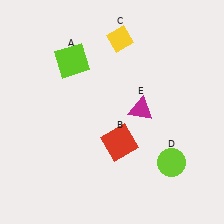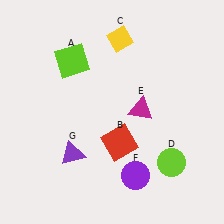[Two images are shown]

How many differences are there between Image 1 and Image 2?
There are 2 differences between the two images.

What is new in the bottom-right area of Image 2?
A purple circle (F) was added in the bottom-right area of Image 2.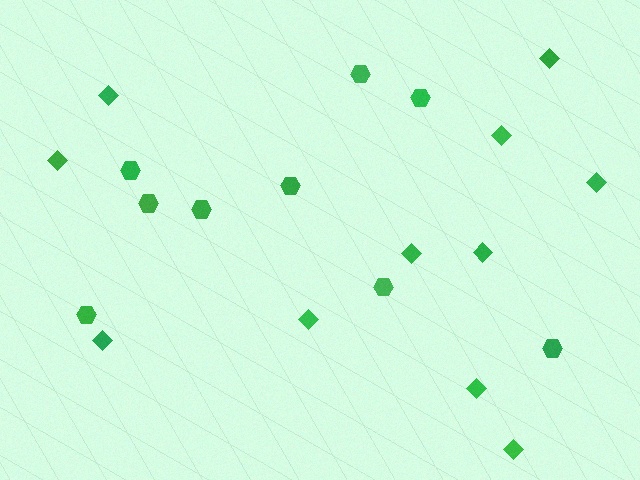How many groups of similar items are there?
There are 2 groups: one group of diamonds (11) and one group of hexagons (9).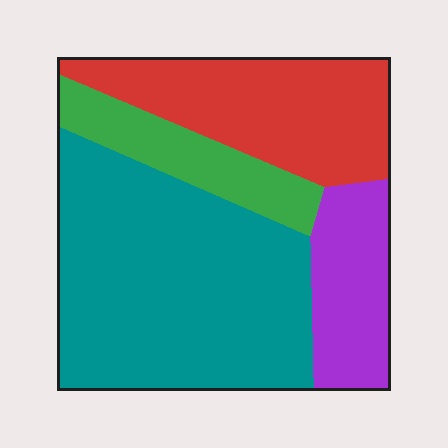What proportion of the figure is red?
Red takes up about one quarter (1/4) of the figure.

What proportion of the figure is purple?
Purple takes up about one eighth (1/8) of the figure.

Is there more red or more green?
Red.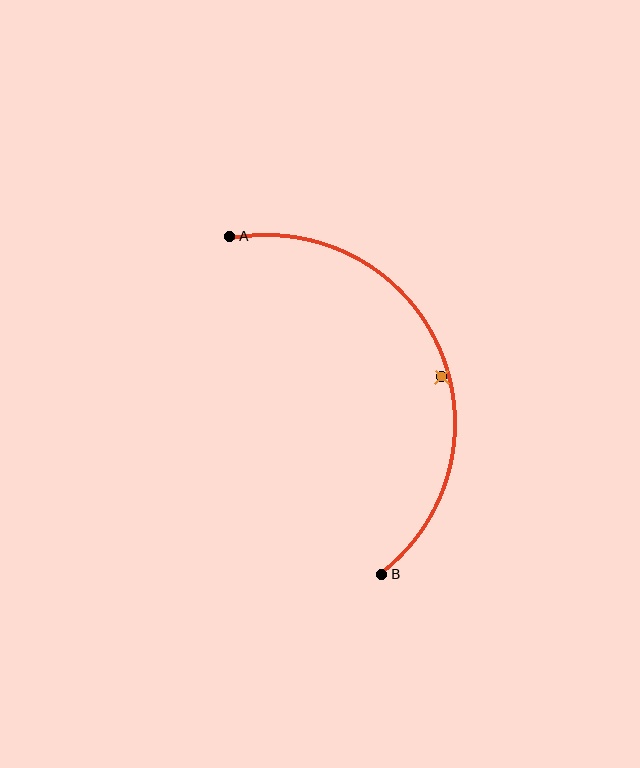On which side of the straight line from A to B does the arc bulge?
The arc bulges to the right of the straight line connecting A and B.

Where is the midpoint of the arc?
The arc midpoint is the point on the curve farthest from the straight line joining A and B. It sits to the right of that line.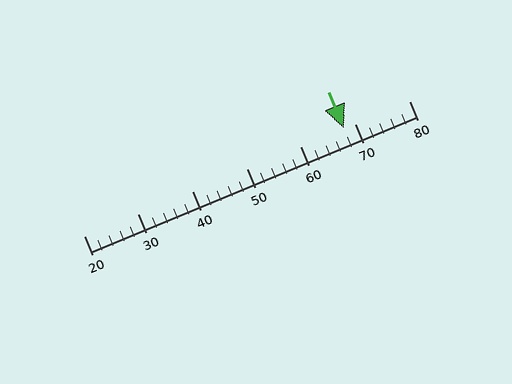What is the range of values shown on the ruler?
The ruler shows values from 20 to 80.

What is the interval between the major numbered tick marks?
The major tick marks are spaced 10 units apart.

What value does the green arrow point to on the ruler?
The green arrow points to approximately 68.